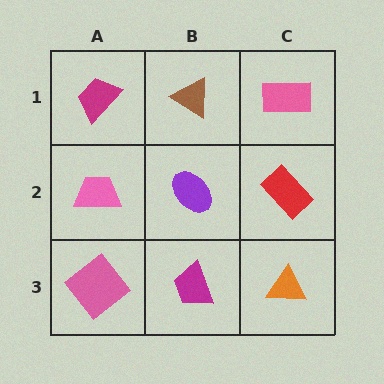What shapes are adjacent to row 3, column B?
A purple ellipse (row 2, column B), a pink diamond (row 3, column A), an orange triangle (row 3, column C).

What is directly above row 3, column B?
A purple ellipse.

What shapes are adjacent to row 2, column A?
A magenta trapezoid (row 1, column A), a pink diamond (row 3, column A), a purple ellipse (row 2, column B).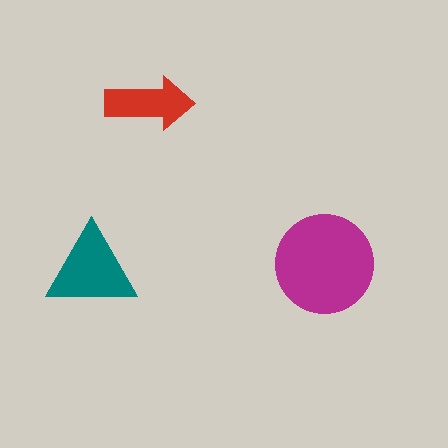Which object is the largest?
The magenta circle.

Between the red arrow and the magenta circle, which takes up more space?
The magenta circle.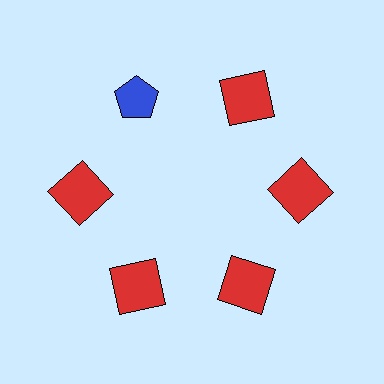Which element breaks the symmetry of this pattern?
The blue pentagon at roughly the 11 o'clock position breaks the symmetry. All other shapes are red squares.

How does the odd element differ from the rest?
It differs in both color (blue instead of red) and shape (pentagon instead of square).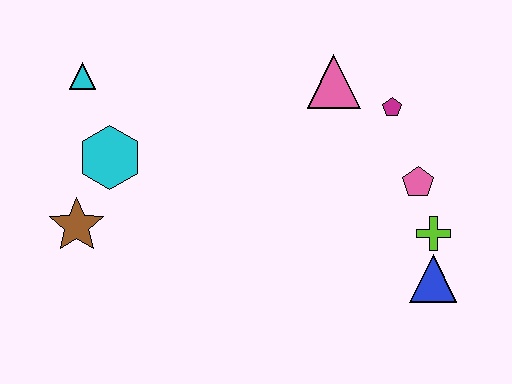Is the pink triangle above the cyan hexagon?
Yes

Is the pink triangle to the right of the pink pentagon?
No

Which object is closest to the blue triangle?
The lime cross is closest to the blue triangle.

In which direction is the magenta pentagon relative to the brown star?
The magenta pentagon is to the right of the brown star.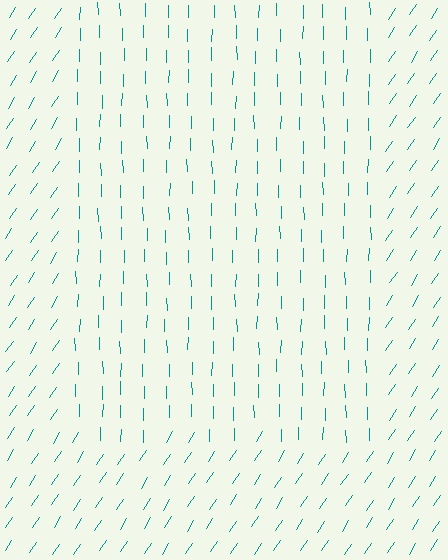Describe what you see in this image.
The image is filled with small teal line segments. A rectangle region in the image has lines oriented differently from the surrounding lines, creating a visible texture boundary.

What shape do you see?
I see a rectangle.